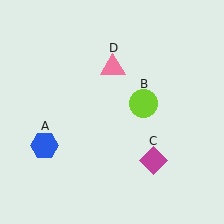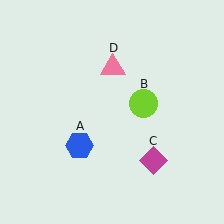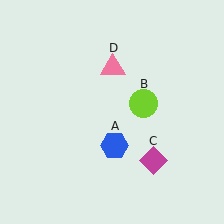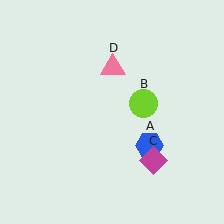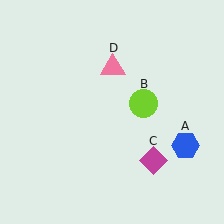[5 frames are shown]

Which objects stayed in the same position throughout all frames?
Lime circle (object B) and magenta diamond (object C) and pink triangle (object D) remained stationary.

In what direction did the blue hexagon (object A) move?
The blue hexagon (object A) moved right.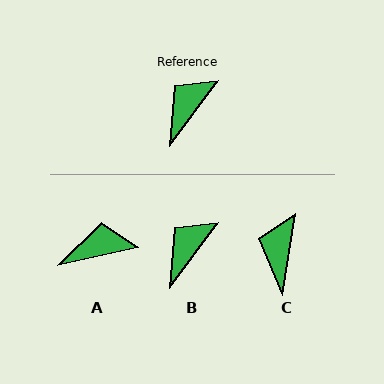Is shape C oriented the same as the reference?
No, it is off by about 28 degrees.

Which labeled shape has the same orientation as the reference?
B.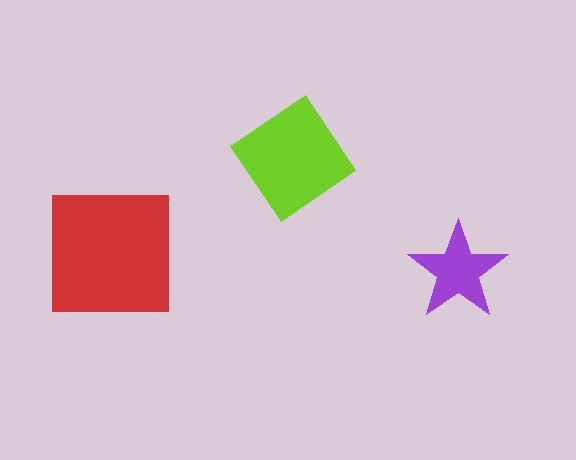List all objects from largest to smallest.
The red square, the lime diamond, the purple star.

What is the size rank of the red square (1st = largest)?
1st.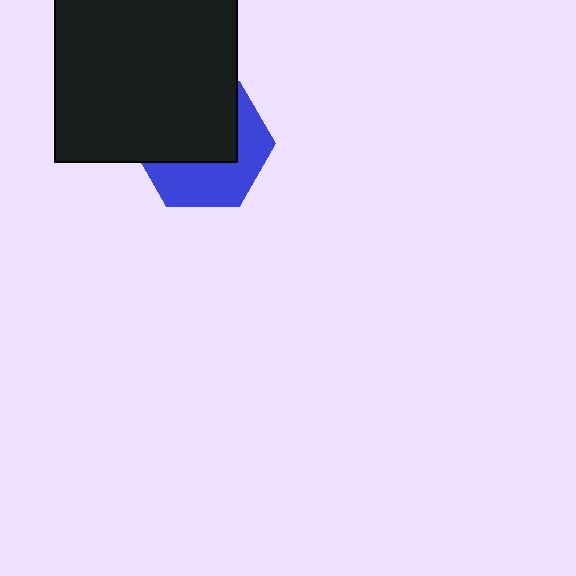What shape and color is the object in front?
The object in front is a black square.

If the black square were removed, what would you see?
You would see the complete blue hexagon.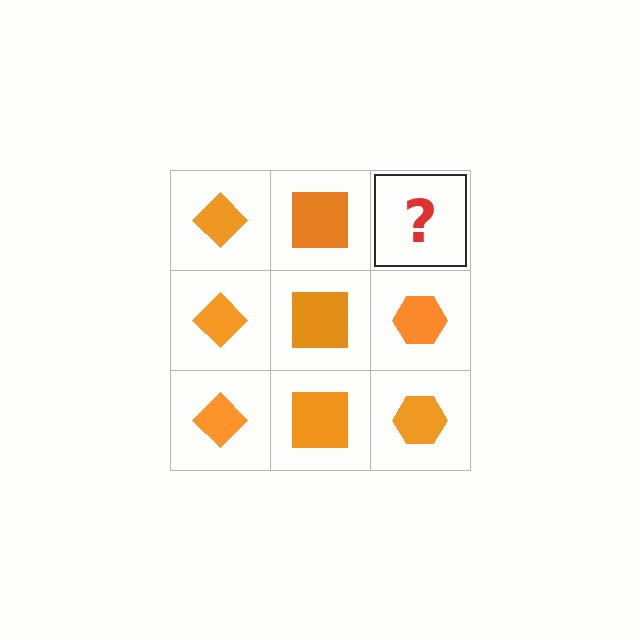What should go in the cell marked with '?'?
The missing cell should contain an orange hexagon.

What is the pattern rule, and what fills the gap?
The rule is that each column has a consistent shape. The gap should be filled with an orange hexagon.